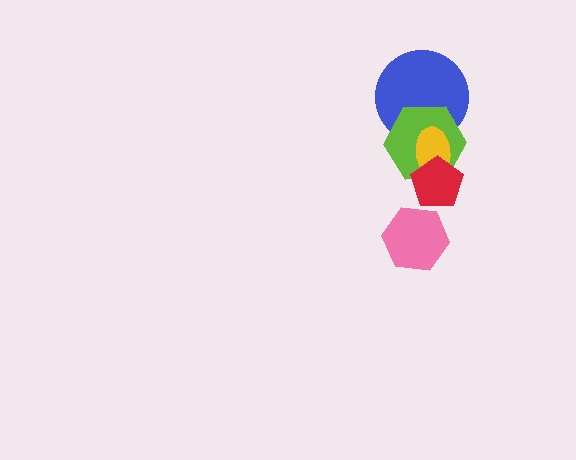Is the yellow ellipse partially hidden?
Yes, it is partially covered by another shape.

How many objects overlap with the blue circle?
2 objects overlap with the blue circle.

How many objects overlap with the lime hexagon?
3 objects overlap with the lime hexagon.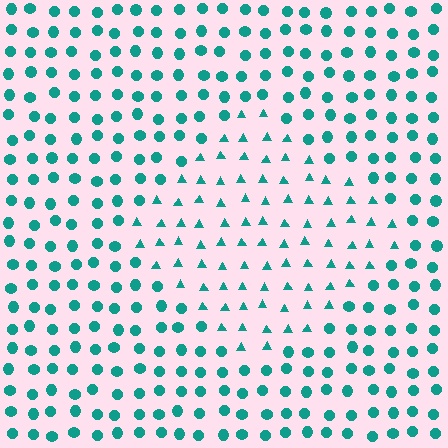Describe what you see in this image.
The image is filled with small teal elements arranged in a uniform grid. A diamond-shaped region contains triangles, while the surrounding area contains circles. The boundary is defined purely by the change in element shape.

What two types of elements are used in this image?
The image uses triangles inside the diamond region and circles outside it.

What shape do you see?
I see a diamond.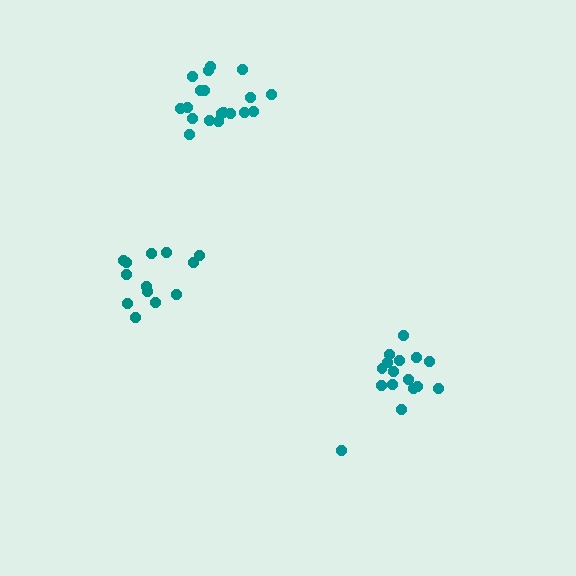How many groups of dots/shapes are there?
There are 3 groups.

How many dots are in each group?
Group 1: 13 dots, Group 2: 19 dots, Group 3: 16 dots (48 total).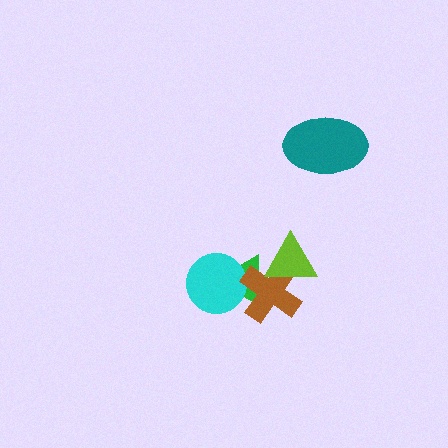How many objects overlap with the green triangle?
3 objects overlap with the green triangle.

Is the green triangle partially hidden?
Yes, it is partially covered by another shape.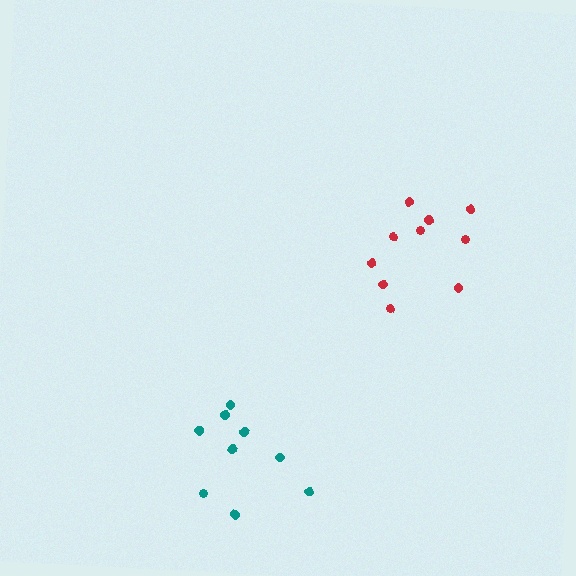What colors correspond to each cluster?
The clusters are colored: red, teal.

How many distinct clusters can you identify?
There are 2 distinct clusters.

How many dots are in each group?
Group 1: 10 dots, Group 2: 9 dots (19 total).